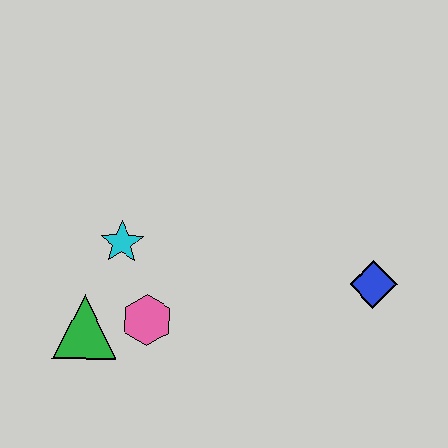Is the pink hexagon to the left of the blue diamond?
Yes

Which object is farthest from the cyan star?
The blue diamond is farthest from the cyan star.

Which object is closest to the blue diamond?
The pink hexagon is closest to the blue diamond.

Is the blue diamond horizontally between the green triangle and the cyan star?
No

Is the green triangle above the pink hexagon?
No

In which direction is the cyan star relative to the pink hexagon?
The cyan star is above the pink hexagon.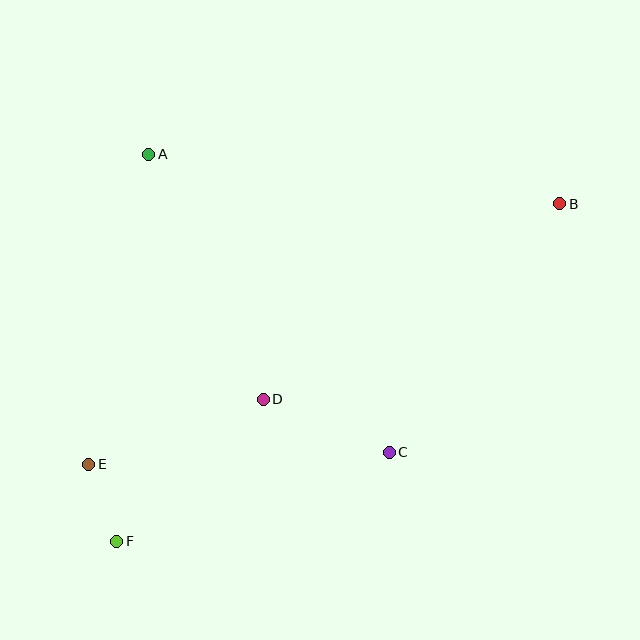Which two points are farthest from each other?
Points B and F are farthest from each other.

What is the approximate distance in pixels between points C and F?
The distance between C and F is approximately 286 pixels.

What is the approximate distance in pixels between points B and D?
The distance between B and D is approximately 355 pixels.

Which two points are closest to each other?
Points E and F are closest to each other.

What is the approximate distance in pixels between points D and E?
The distance between D and E is approximately 186 pixels.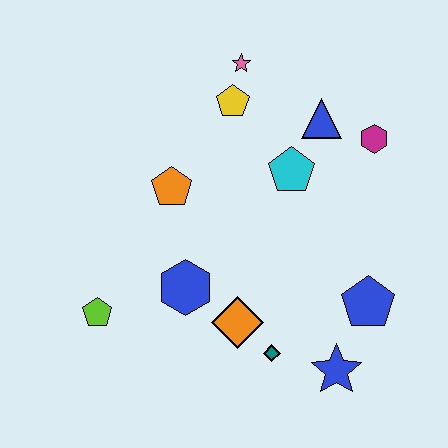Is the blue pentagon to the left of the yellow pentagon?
No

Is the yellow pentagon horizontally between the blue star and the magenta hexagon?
No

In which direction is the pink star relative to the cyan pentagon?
The pink star is above the cyan pentagon.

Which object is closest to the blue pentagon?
The blue star is closest to the blue pentagon.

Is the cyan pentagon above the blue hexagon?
Yes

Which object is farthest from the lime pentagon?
The magenta hexagon is farthest from the lime pentagon.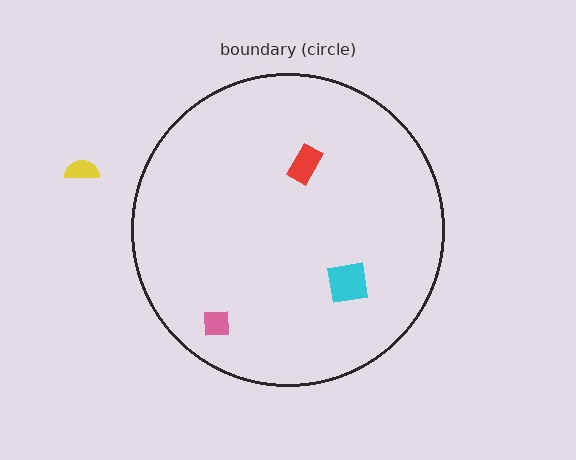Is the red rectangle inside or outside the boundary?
Inside.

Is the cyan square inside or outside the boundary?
Inside.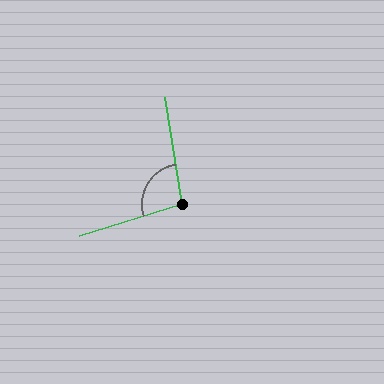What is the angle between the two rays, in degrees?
Approximately 98 degrees.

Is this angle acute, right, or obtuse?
It is obtuse.